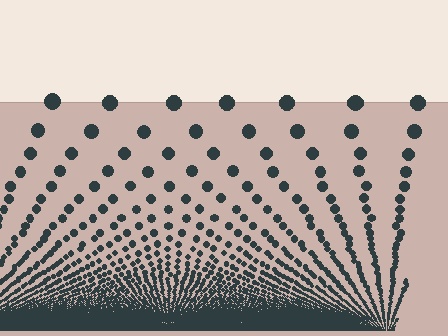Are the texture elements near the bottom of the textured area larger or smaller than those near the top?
Smaller. The gradient is inverted — elements near the bottom are smaller and denser.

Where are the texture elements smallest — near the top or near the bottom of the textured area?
Near the bottom.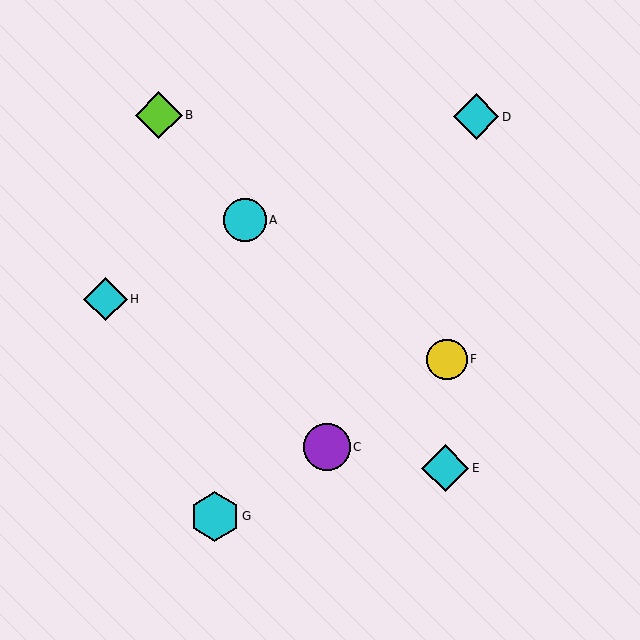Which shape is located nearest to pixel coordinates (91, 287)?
The cyan diamond (labeled H) at (105, 299) is nearest to that location.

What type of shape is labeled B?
Shape B is a lime diamond.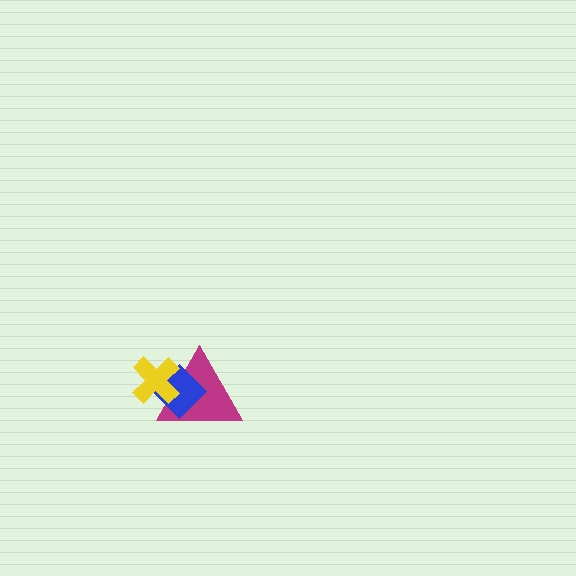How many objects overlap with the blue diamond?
2 objects overlap with the blue diamond.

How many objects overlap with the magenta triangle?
2 objects overlap with the magenta triangle.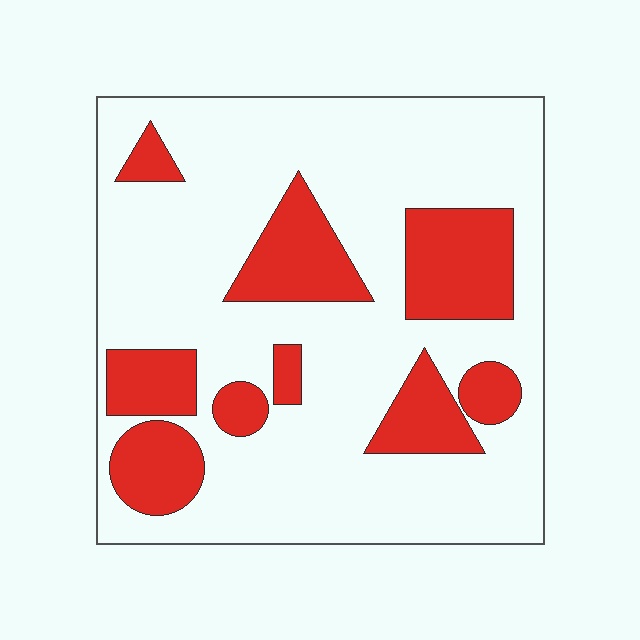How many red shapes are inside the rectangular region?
9.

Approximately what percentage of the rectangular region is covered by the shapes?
Approximately 25%.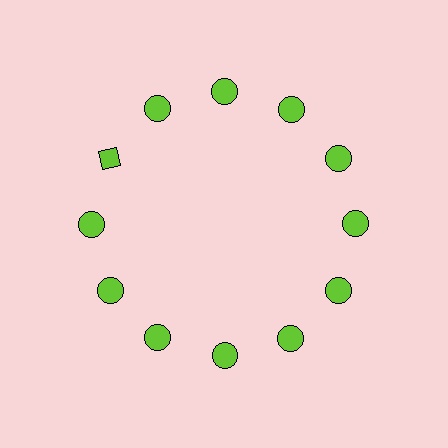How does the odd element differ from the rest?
It has a different shape: diamond instead of circle.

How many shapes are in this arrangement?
There are 12 shapes arranged in a ring pattern.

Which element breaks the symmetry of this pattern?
The lime diamond at roughly the 10 o'clock position breaks the symmetry. All other shapes are lime circles.